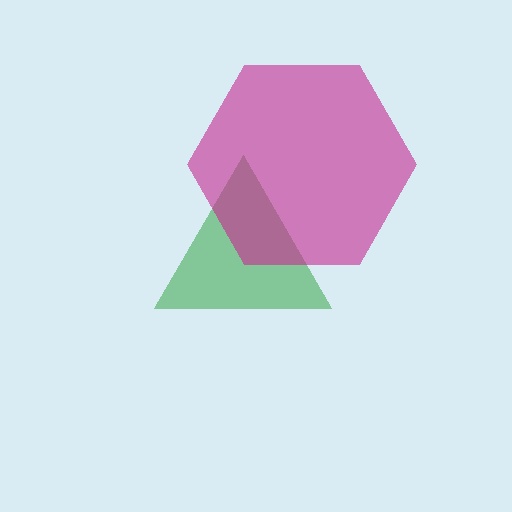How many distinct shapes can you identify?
There are 2 distinct shapes: a green triangle, a magenta hexagon.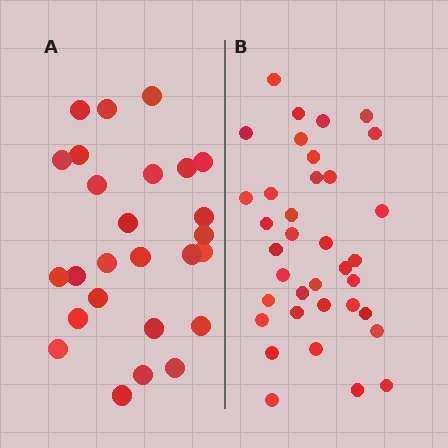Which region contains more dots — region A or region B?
Region B (the right region) has more dots.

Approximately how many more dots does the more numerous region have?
Region B has roughly 10 or so more dots than region A.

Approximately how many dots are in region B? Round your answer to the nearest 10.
About 40 dots. (The exact count is 36, which rounds to 40.)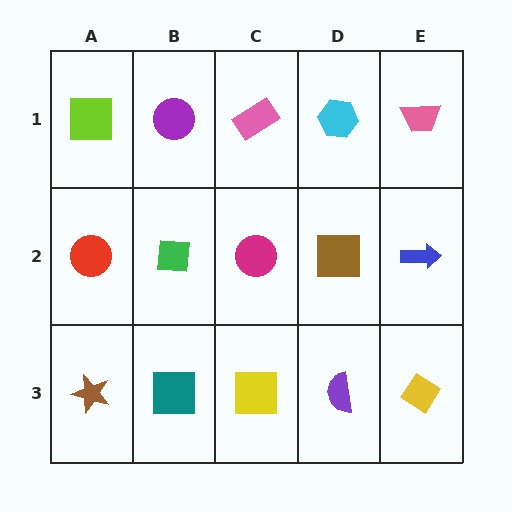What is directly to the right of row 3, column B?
A yellow square.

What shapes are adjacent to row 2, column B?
A purple circle (row 1, column B), a teal square (row 3, column B), a red circle (row 2, column A), a magenta circle (row 2, column C).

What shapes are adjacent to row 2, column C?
A pink rectangle (row 1, column C), a yellow square (row 3, column C), a green square (row 2, column B), a brown square (row 2, column D).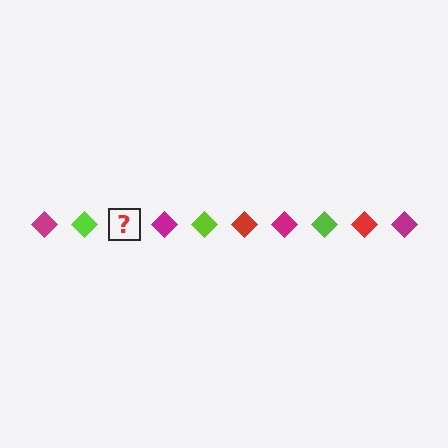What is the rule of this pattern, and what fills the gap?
The rule is that the pattern cycles through magenta, lime, red diamonds. The gap should be filled with a red diamond.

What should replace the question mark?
The question mark should be replaced with a red diamond.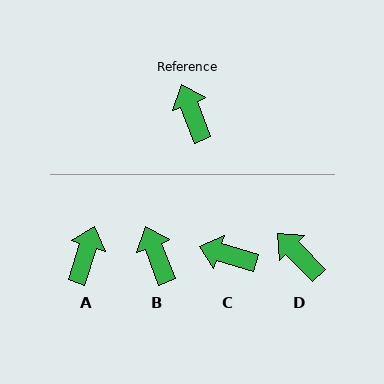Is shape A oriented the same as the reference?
No, it is off by about 39 degrees.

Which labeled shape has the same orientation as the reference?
B.